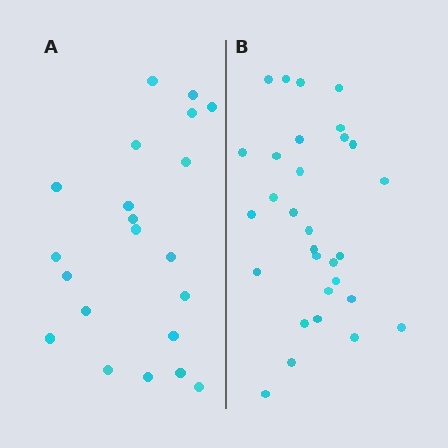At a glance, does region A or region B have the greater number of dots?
Region B (the right region) has more dots.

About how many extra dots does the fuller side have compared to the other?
Region B has roughly 8 or so more dots than region A.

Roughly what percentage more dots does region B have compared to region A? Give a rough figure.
About 45% more.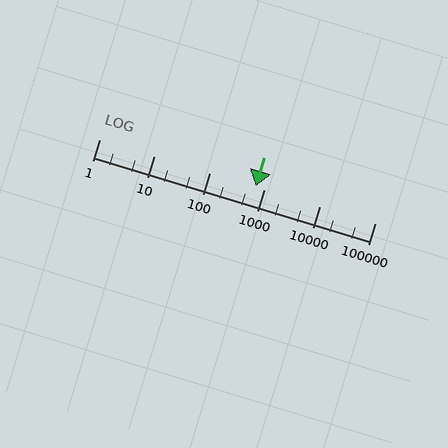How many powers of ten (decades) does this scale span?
The scale spans 5 decades, from 1 to 100000.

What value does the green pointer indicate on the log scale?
The pointer indicates approximately 690.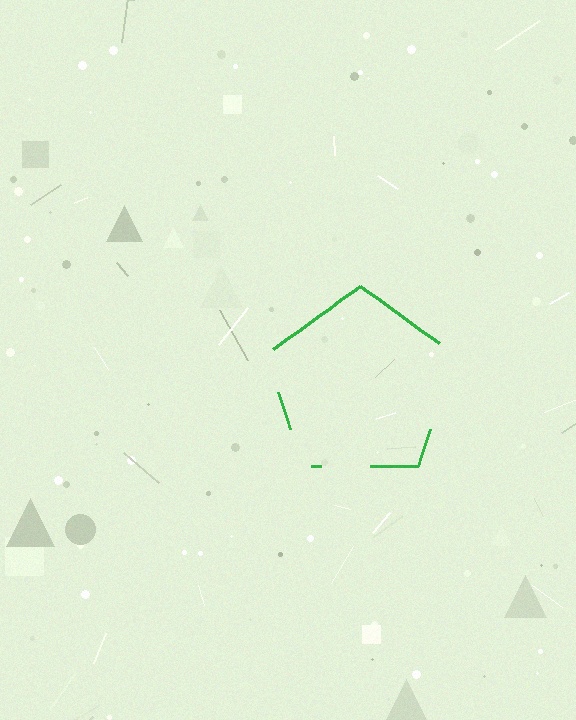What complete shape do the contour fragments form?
The contour fragments form a pentagon.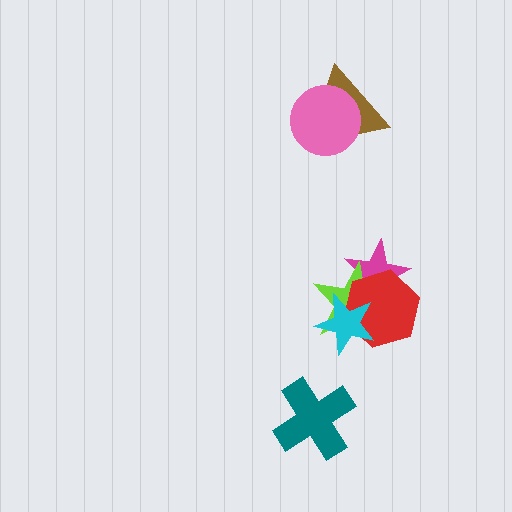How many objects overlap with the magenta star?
3 objects overlap with the magenta star.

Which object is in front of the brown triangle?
The pink circle is in front of the brown triangle.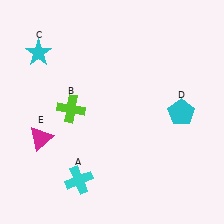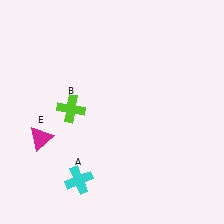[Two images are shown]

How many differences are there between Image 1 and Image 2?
There are 2 differences between the two images.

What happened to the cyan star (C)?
The cyan star (C) was removed in Image 2. It was in the top-left area of Image 1.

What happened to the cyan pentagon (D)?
The cyan pentagon (D) was removed in Image 2. It was in the bottom-right area of Image 1.